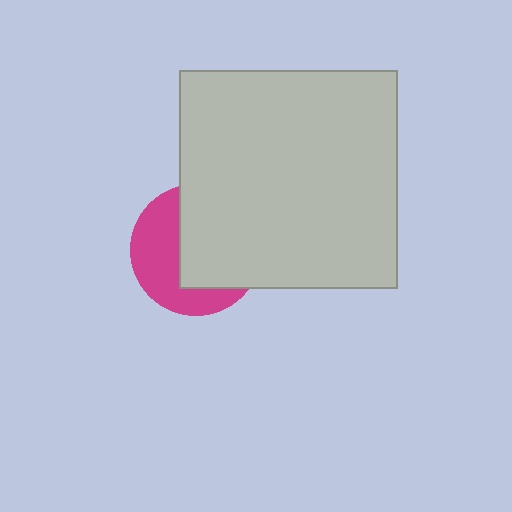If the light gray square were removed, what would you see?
You would see the complete magenta circle.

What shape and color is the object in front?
The object in front is a light gray square.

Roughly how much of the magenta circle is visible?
A small part of it is visible (roughly 45%).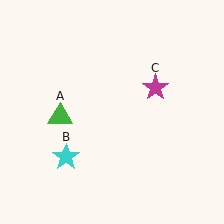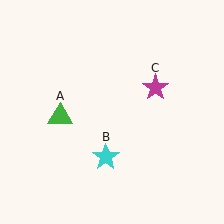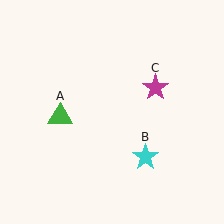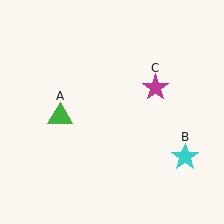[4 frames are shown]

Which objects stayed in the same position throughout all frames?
Green triangle (object A) and magenta star (object C) remained stationary.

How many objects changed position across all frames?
1 object changed position: cyan star (object B).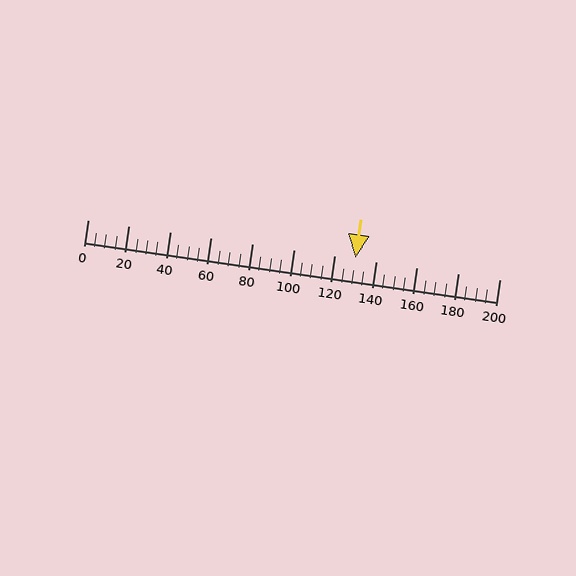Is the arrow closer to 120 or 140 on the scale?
The arrow is closer to 140.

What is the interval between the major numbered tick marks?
The major tick marks are spaced 20 units apart.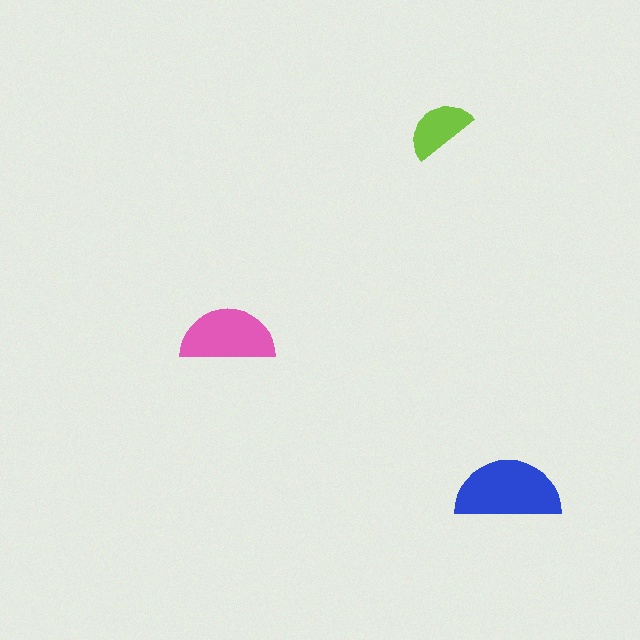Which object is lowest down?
The blue semicircle is bottommost.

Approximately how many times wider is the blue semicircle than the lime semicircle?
About 1.5 times wider.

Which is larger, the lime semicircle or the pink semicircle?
The pink one.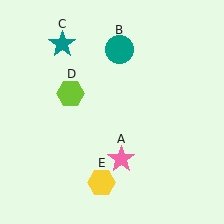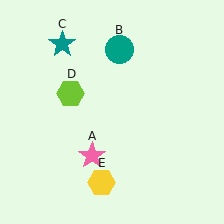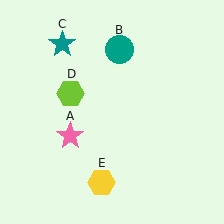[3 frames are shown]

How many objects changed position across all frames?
1 object changed position: pink star (object A).